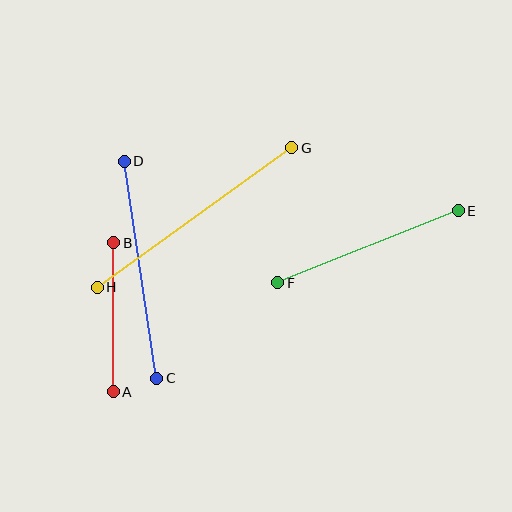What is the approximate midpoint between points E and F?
The midpoint is at approximately (368, 247) pixels.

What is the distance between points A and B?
The distance is approximately 149 pixels.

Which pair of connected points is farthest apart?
Points G and H are farthest apart.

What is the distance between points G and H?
The distance is approximately 239 pixels.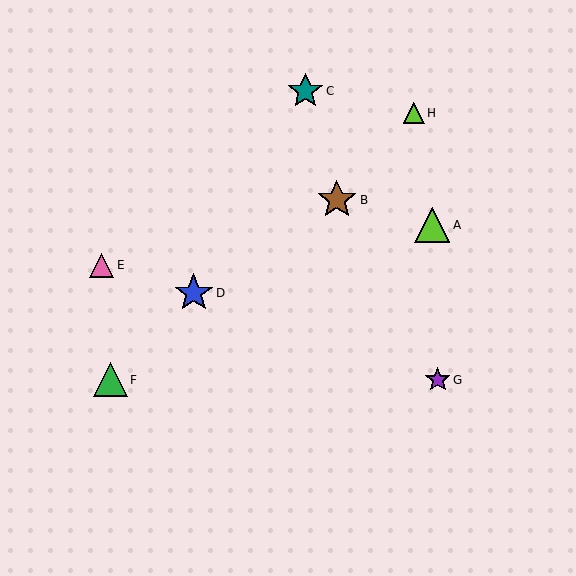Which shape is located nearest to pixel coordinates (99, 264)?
The pink triangle (labeled E) at (102, 265) is nearest to that location.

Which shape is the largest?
The brown star (labeled B) is the largest.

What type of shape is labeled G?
Shape G is a purple star.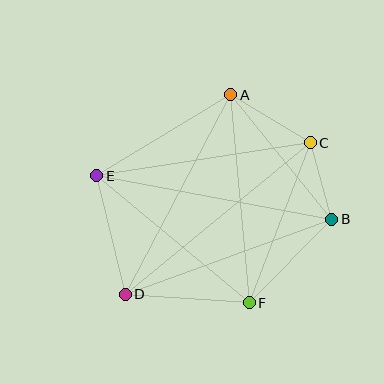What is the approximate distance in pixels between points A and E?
The distance between A and E is approximately 156 pixels.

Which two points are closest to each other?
Points B and C are closest to each other.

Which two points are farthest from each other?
Points C and D are farthest from each other.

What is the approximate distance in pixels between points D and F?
The distance between D and F is approximately 124 pixels.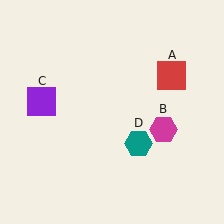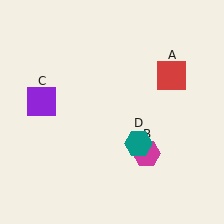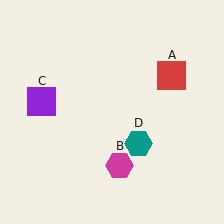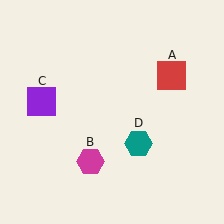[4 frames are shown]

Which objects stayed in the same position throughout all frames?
Red square (object A) and purple square (object C) and teal hexagon (object D) remained stationary.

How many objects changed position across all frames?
1 object changed position: magenta hexagon (object B).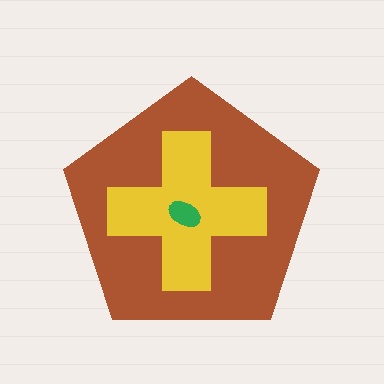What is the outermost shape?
The brown pentagon.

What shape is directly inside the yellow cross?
The green ellipse.